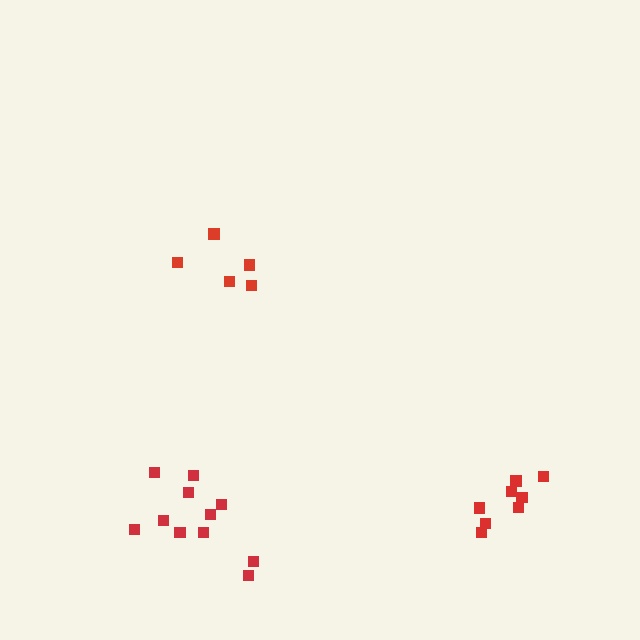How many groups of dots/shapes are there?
There are 3 groups.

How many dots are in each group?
Group 1: 9 dots, Group 2: 11 dots, Group 3: 5 dots (25 total).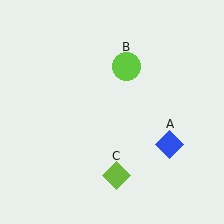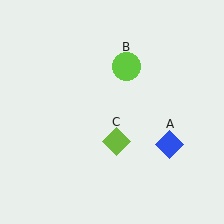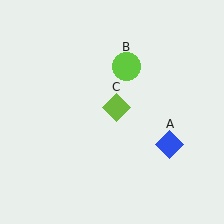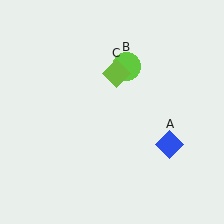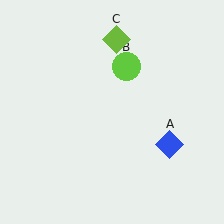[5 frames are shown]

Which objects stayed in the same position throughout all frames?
Blue diamond (object A) and lime circle (object B) remained stationary.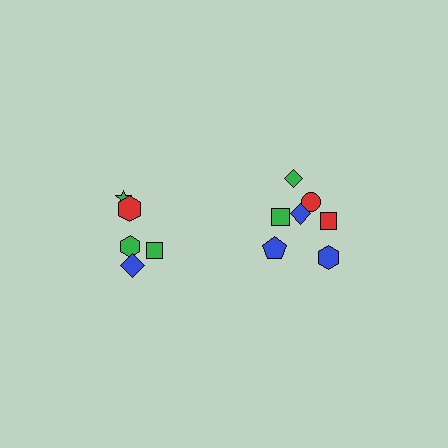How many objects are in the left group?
There are 5 objects.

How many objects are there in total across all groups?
There are 12 objects.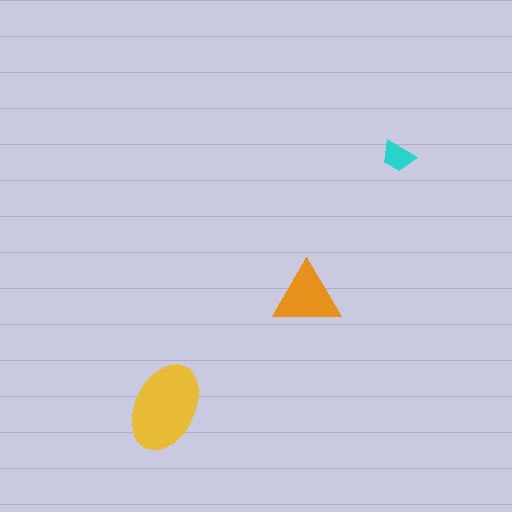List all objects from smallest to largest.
The cyan trapezoid, the orange triangle, the yellow ellipse.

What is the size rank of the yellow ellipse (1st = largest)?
1st.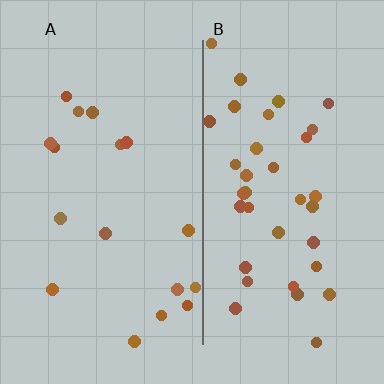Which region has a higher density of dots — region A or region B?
B (the right).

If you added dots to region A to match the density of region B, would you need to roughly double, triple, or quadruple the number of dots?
Approximately double.